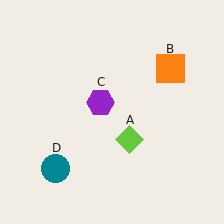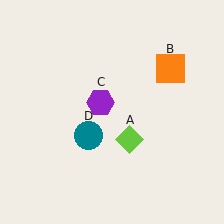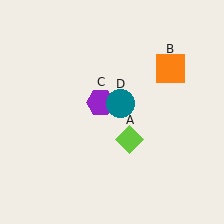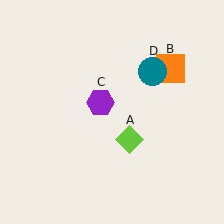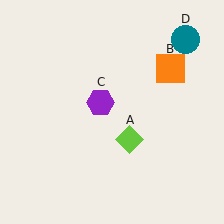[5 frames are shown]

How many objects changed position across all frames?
1 object changed position: teal circle (object D).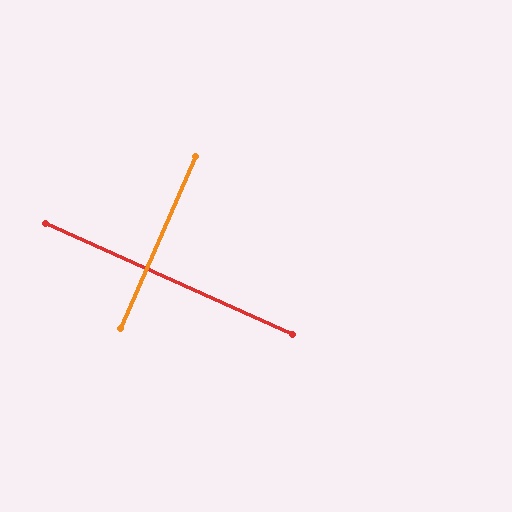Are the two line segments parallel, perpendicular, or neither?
Perpendicular — they meet at approximately 89°.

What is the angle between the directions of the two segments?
Approximately 89 degrees.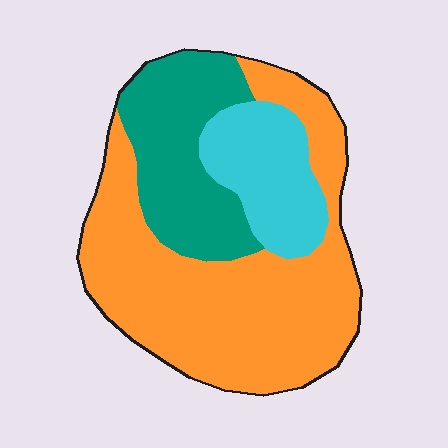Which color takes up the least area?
Cyan, at roughly 20%.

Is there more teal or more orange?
Orange.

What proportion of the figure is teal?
Teal takes up about one quarter (1/4) of the figure.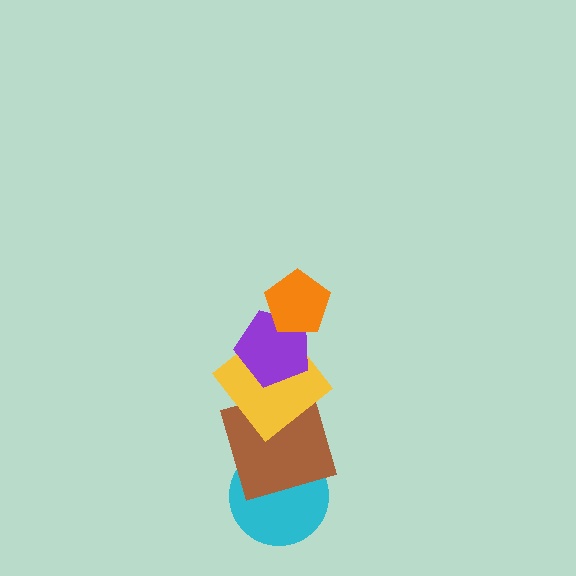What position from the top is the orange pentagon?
The orange pentagon is 1st from the top.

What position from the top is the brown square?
The brown square is 4th from the top.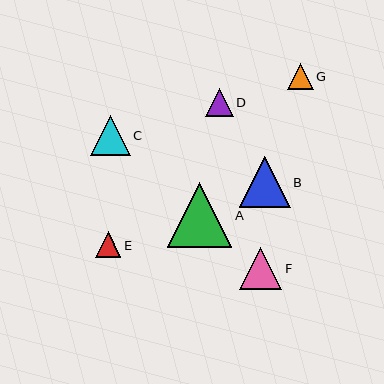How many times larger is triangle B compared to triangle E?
Triangle B is approximately 2.0 times the size of triangle E.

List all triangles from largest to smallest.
From largest to smallest: A, B, F, C, D, G, E.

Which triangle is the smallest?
Triangle E is the smallest with a size of approximately 26 pixels.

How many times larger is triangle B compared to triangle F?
Triangle B is approximately 1.2 times the size of triangle F.